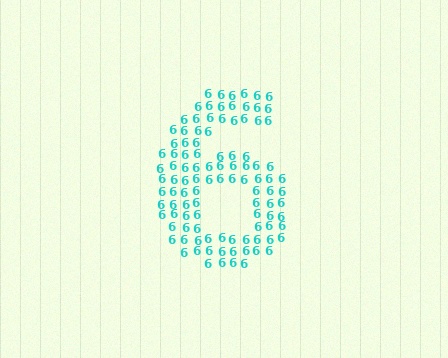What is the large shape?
The large shape is the digit 6.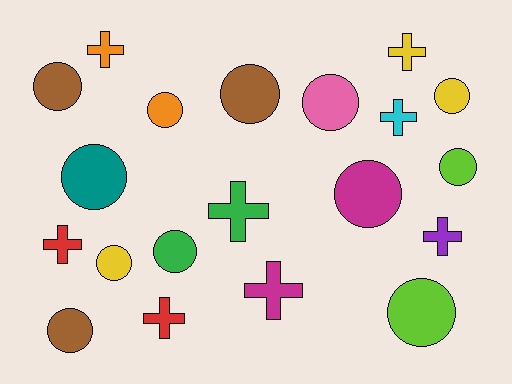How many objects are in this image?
There are 20 objects.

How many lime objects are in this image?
There are 2 lime objects.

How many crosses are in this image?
There are 8 crosses.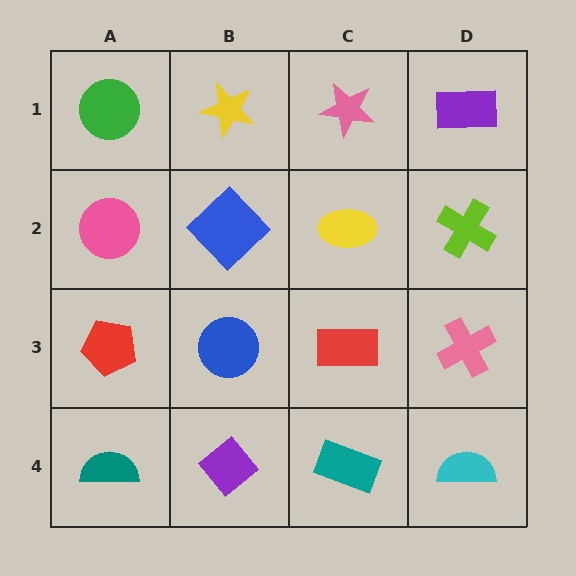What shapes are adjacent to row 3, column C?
A yellow ellipse (row 2, column C), a teal rectangle (row 4, column C), a blue circle (row 3, column B), a pink cross (row 3, column D).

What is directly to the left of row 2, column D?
A yellow ellipse.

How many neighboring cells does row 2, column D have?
3.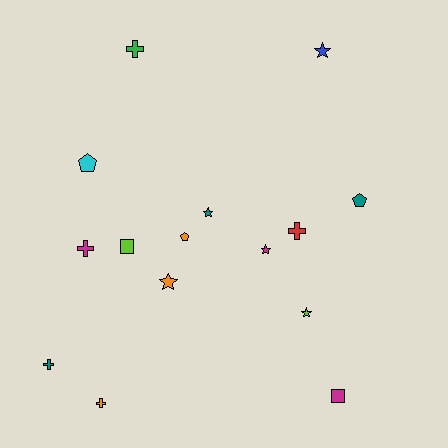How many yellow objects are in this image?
There are no yellow objects.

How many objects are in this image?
There are 15 objects.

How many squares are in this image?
There are 2 squares.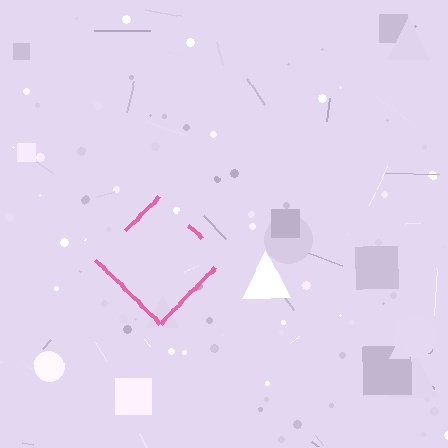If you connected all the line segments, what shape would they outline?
They would outline a diamond.